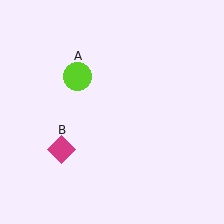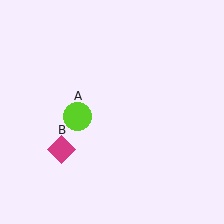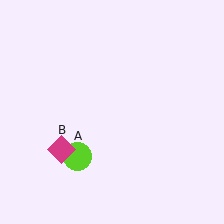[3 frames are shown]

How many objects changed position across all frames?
1 object changed position: lime circle (object A).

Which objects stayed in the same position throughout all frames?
Magenta diamond (object B) remained stationary.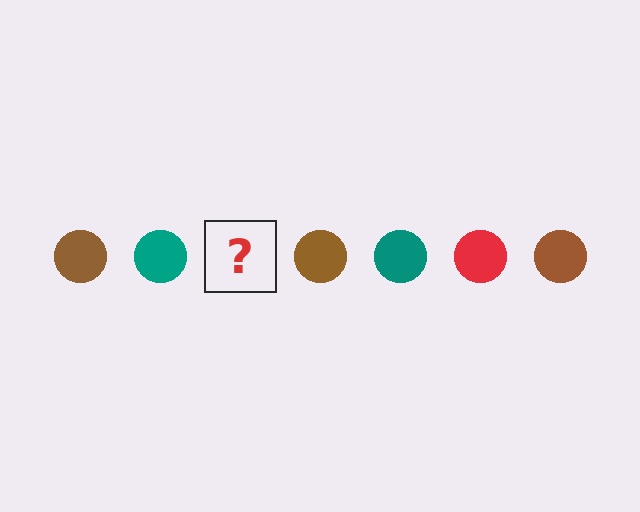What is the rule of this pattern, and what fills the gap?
The rule is that the pattern cycles through brown, teal, red circles. The gap should be filled with a red circle.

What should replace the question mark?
The question mark should be replaced with a red circle.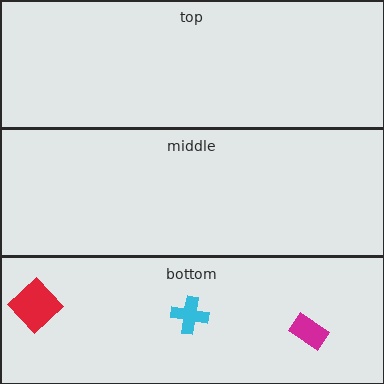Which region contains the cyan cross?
The bottom region.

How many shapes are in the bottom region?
3.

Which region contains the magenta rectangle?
The bottom region.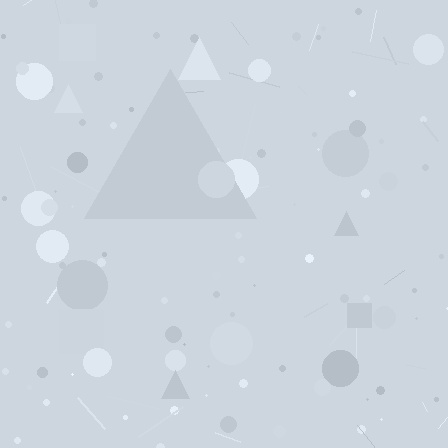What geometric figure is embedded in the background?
A triangle is embedded in the background.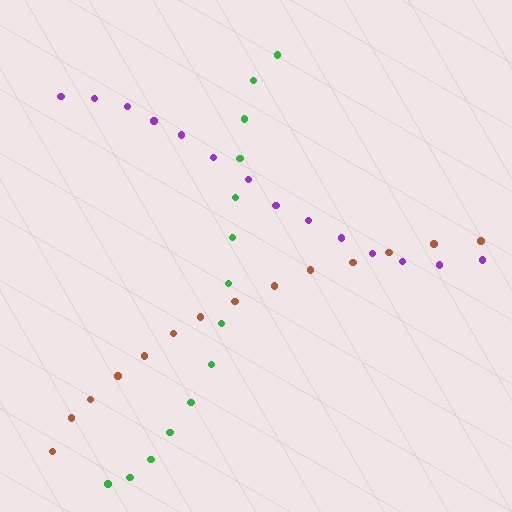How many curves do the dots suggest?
There are 3 distinct paths.